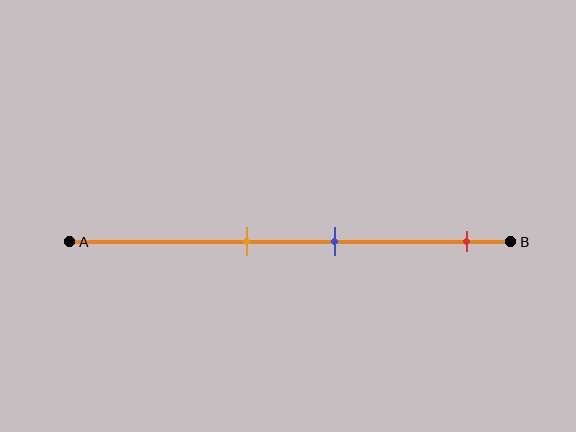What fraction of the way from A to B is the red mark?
The red mark is approximately 90% (0.9) of the way from A to B.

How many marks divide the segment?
There are 3 marks dividing the segment.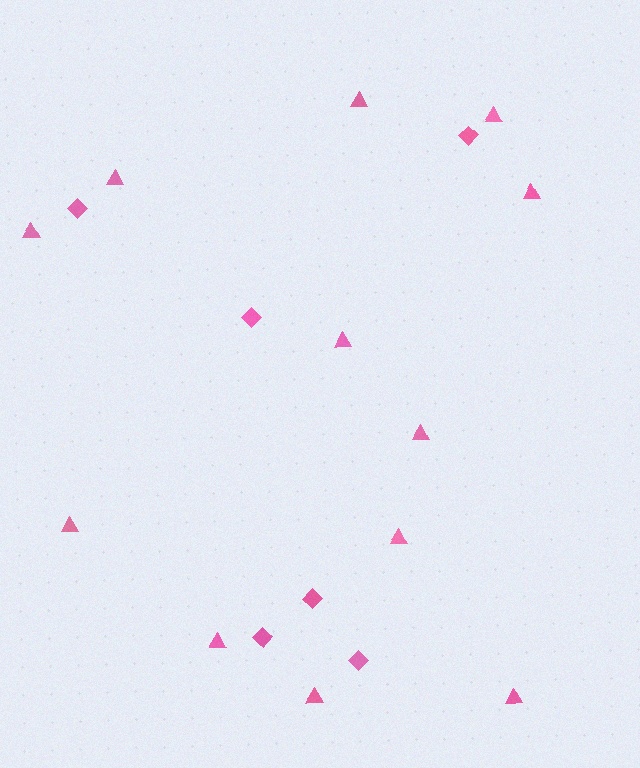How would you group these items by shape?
There are 2 groups: one group of triangles (12) and one group of diamonds (6).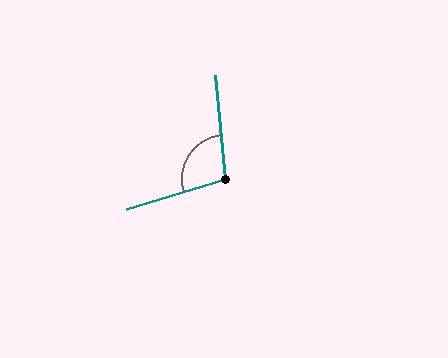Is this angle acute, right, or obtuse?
It is obtuse.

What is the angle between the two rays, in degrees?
Approximately 101 degrees.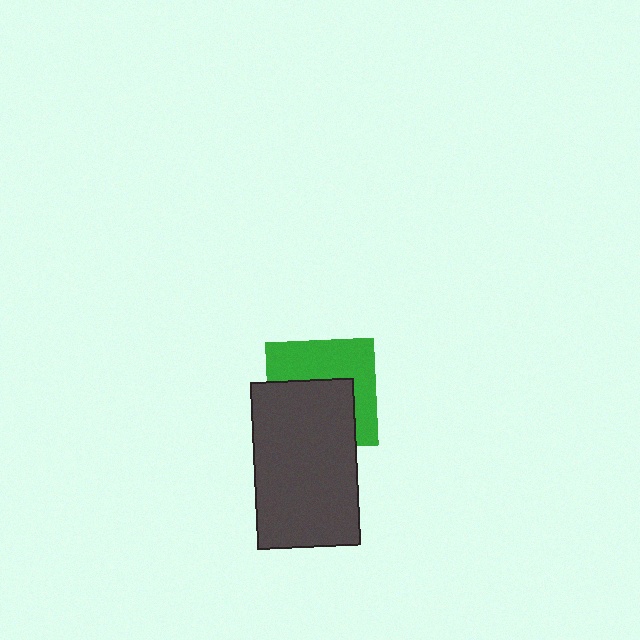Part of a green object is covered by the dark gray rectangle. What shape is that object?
It is a square.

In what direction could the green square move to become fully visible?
The green square could move up. That would shift it out from behind the dark gray rectangle entirely.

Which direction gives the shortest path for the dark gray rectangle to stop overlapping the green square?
Moving down gives the shortest separation.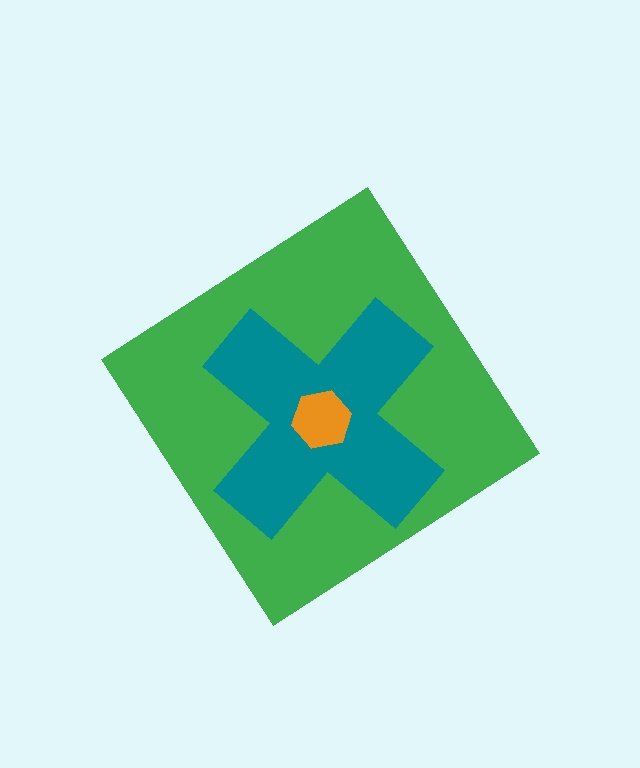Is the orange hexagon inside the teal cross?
Yes.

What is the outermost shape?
The green diamond.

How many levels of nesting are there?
3.